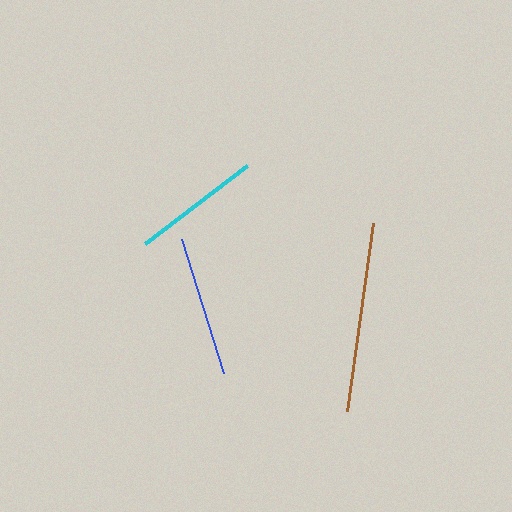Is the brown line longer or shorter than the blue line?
The brown line is longer than the blue line.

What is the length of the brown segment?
The brown segment is approximately 189 pixels long.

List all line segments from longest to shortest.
From longest to shortest: brown, blue, cyan.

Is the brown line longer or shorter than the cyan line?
The brown line is longer than the cyan line.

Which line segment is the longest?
The brown line is the longest at approximately 189 pixels.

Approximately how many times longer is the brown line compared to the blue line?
The brown line is approximately 1.3 times the length of the blue line.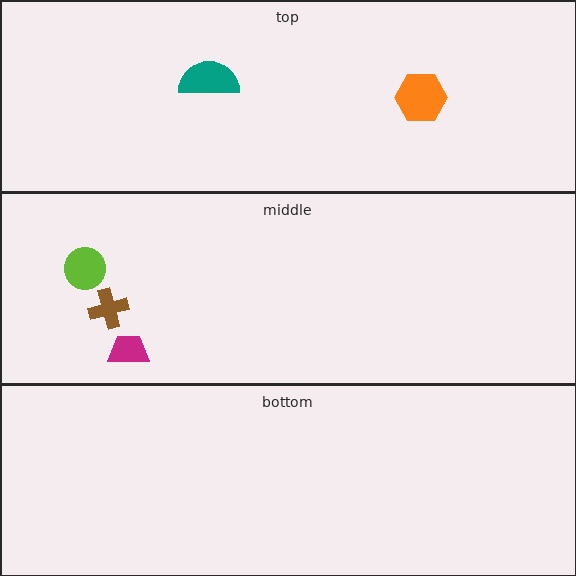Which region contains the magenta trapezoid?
The middle region.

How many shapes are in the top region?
2.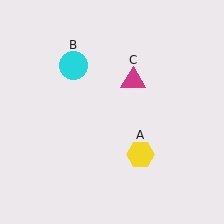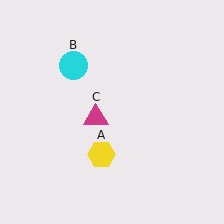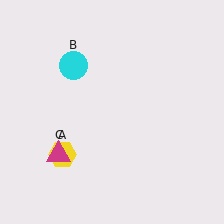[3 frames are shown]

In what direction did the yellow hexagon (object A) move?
The yellow hexagon (object A) moved left.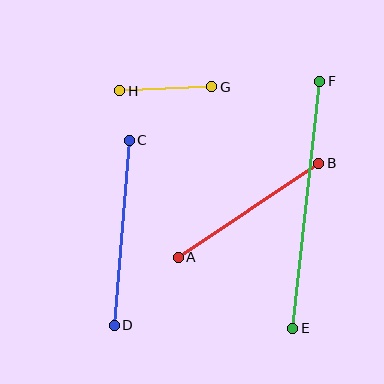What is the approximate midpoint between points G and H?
The midpoint is at approximately (166, 89) pixels.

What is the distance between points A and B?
The distance is approximately 169 pixels.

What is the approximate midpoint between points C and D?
The midpoint is at approximately (122, 233) pixels.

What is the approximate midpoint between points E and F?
The midpoint is at approximately (306, 205) pixels.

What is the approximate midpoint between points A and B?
The midpoint is at approximately (249, 210) pixels.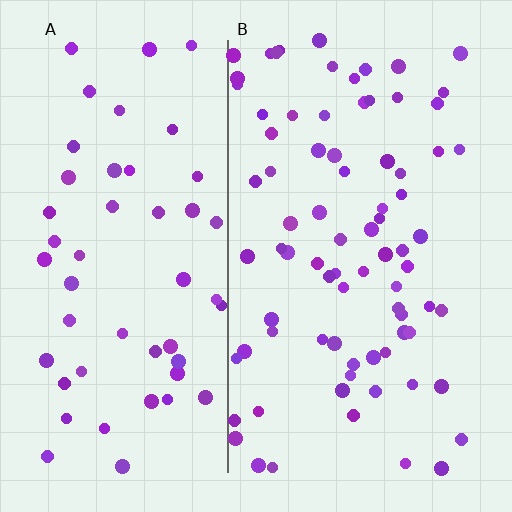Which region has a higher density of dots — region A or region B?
B (the right).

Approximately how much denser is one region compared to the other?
Approximately 1.5× — region B over region A.